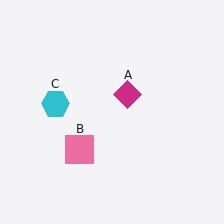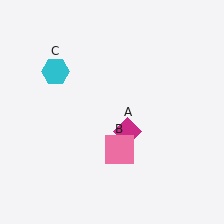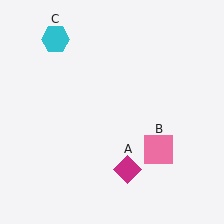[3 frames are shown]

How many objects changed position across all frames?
3 objects changed position: magenta diamond (object A), pink square (object B), cyan hexagon (object C).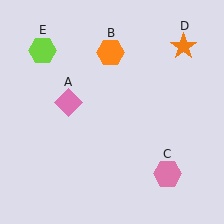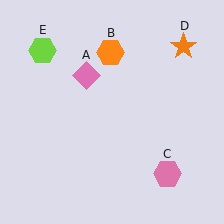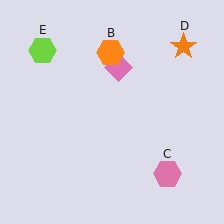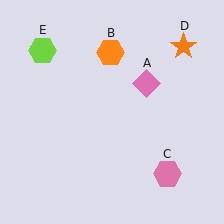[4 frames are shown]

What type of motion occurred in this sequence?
The pink diamond (object A) rotated clockwise around the center of the scene.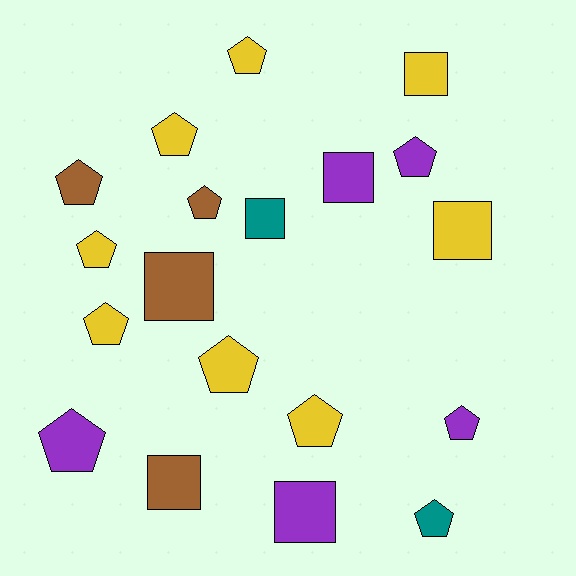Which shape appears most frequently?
Pentagon, with 12 objects.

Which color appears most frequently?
Yellow, with 8 objects.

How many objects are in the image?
There are 19 objects.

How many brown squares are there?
There are 2 brown squares.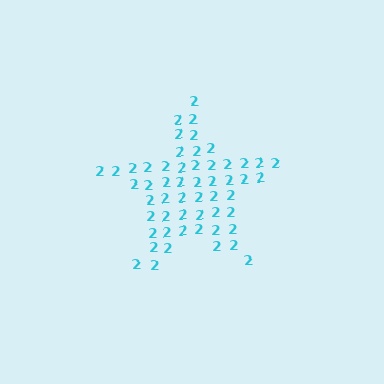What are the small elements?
The small elements are digit 2's.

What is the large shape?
The large shape is a star.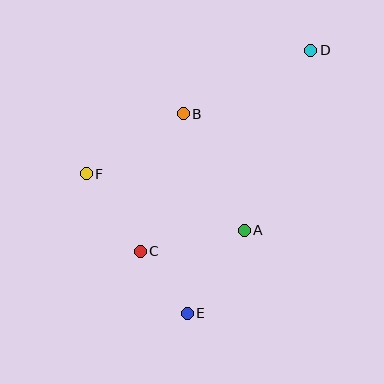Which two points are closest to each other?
Points C and E are closest to each other.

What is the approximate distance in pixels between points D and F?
The distance between D and F is approximately 257 pixels.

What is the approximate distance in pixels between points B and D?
The distance between B and D is approximately 143 pixels.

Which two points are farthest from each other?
Points D and E are farthest from each other.